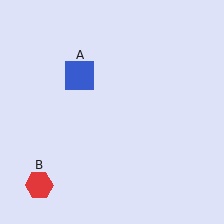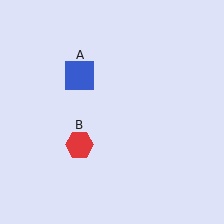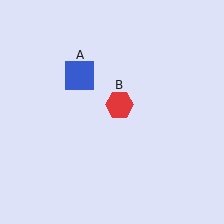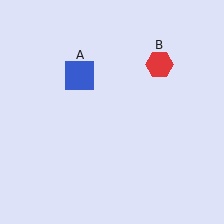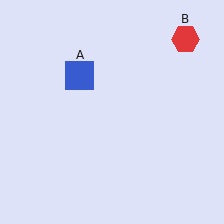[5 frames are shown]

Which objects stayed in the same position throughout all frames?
Blue square (object A) remained stationary.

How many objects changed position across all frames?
1 object changed position: red hexagon (object B).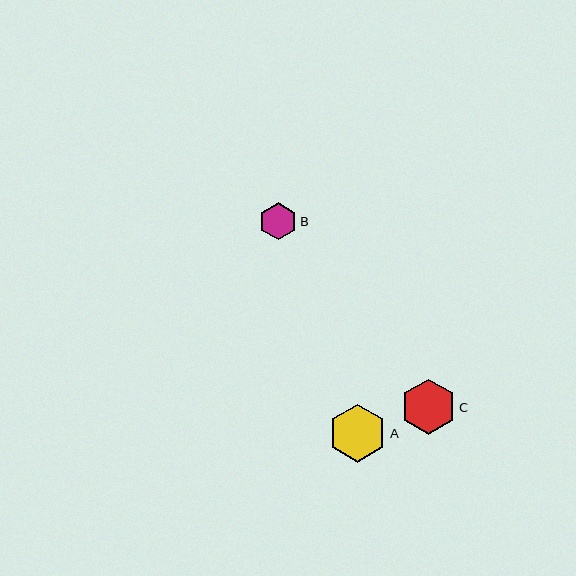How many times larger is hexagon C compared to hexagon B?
Hexagon C is approximately 1.5 times the size of hexagon B.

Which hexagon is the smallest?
Hexagon B is the smallest with a size of approximately 37 pixels.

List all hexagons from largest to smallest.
From largest to smallest: A, C, B.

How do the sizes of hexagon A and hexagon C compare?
Hexagon A and hexagon C are approximately the same size.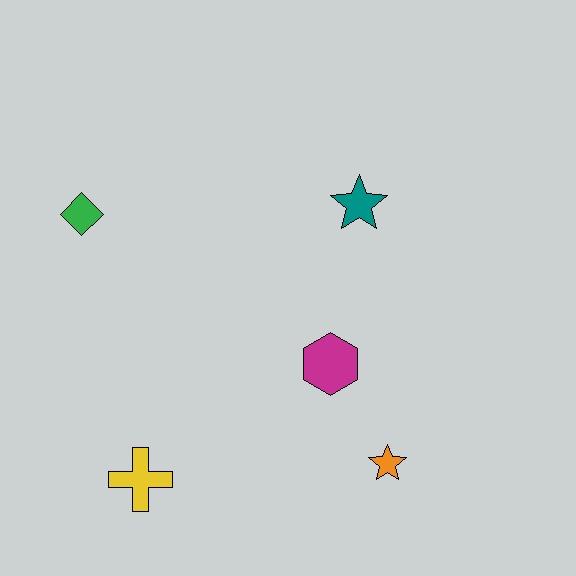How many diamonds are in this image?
There is 1 diamond.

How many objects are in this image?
There are 5 objects.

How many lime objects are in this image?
There are no lime objects.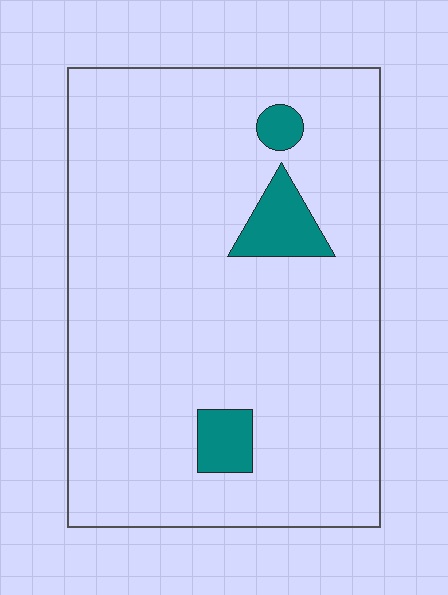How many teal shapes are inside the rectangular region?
3.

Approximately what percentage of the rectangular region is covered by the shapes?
Approximately 5%.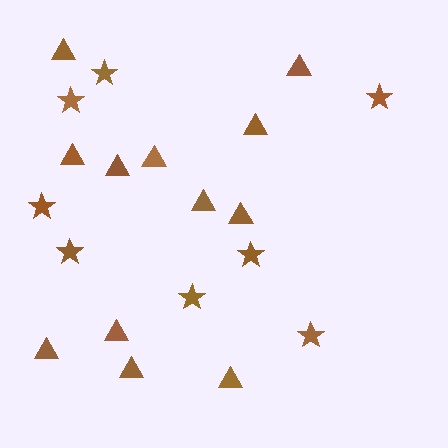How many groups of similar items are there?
There are 2 groups: one group of triangles (12) and one group of stars (8).